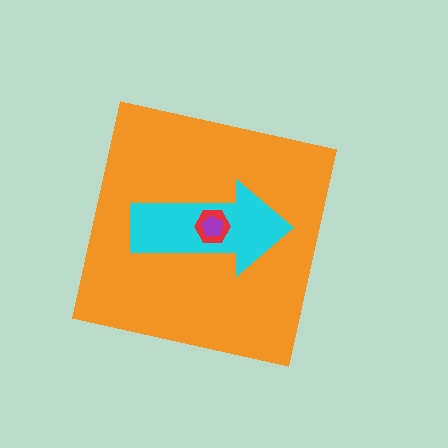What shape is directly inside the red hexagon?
The purple pentagon.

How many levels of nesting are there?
4.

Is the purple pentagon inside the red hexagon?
Yes.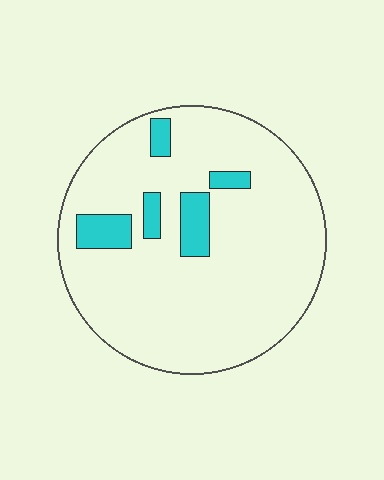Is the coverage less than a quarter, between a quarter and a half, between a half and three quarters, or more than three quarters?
Less than a quarter.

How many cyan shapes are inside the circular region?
5.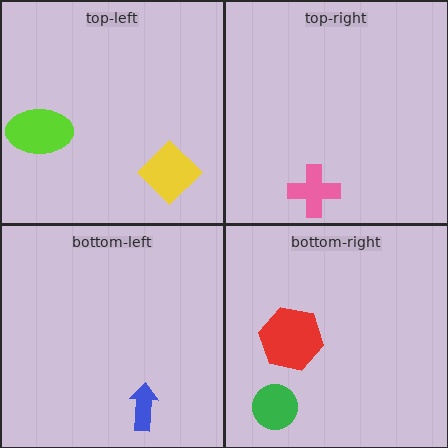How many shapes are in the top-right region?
1.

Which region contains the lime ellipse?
The top-left region.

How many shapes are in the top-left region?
2.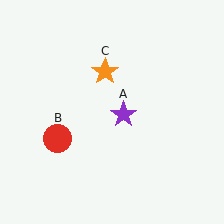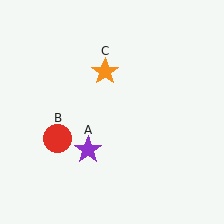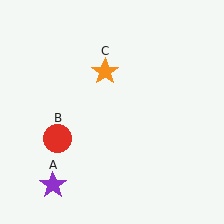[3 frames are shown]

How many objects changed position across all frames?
1 object changed position: purple star (object A).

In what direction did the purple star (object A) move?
The purple star (object A) moved down and to the left.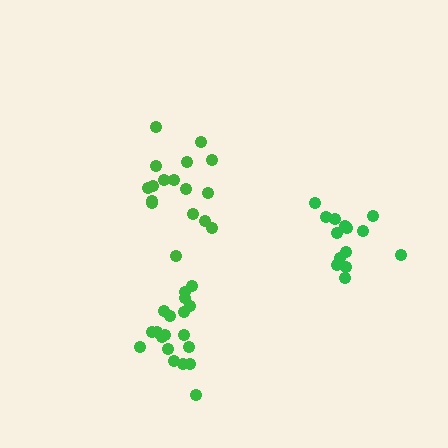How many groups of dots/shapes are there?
There are 3 groups.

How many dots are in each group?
Group 1: 19 dots, Group 2: 17 dots, Group 3: 14 dots (50 total).